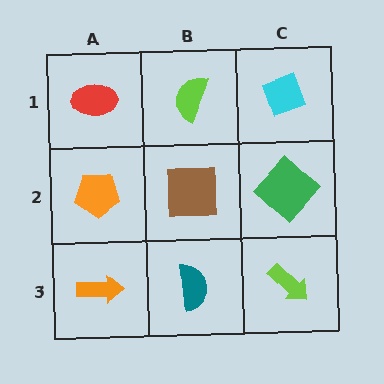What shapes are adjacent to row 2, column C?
A cyan diamond (row 1, column C), a lime arrow (row 3, column C), a brown square (row 2, column B).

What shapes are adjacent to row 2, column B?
A lime semicircle (row 1, column B), a teal semicircle (row 3, column B), an orange pentagon (row 2, column A), a green diamond (row 2, column C).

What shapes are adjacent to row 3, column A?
An orange pentagon (row 2, column A), a teal semicircle (row 3, column B).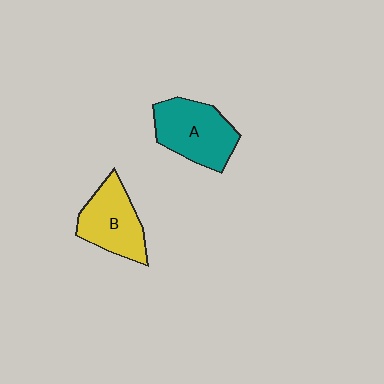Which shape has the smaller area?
Shape B (yellow).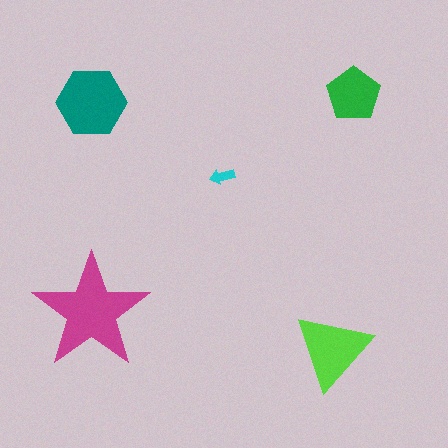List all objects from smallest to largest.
The cyan arrow, the green pentagon, the lime triangle, the teal hexagon, the magenta star.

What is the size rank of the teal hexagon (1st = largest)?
2nd.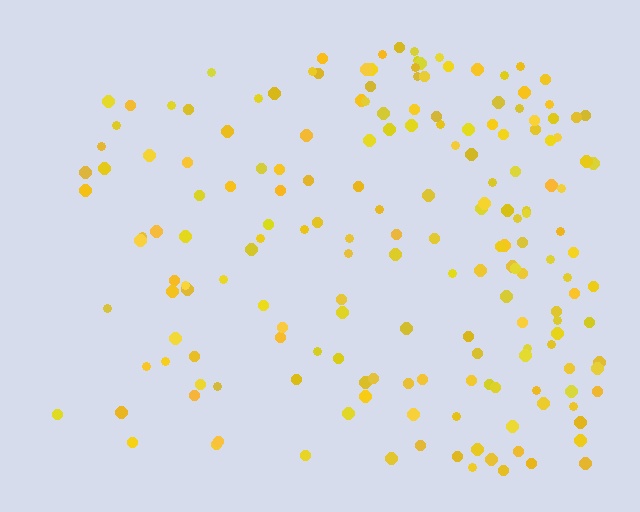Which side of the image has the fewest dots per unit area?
The left.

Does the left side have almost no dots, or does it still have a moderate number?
Still a moderate number, just noticeably fewer than the right.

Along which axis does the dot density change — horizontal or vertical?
Horizontal.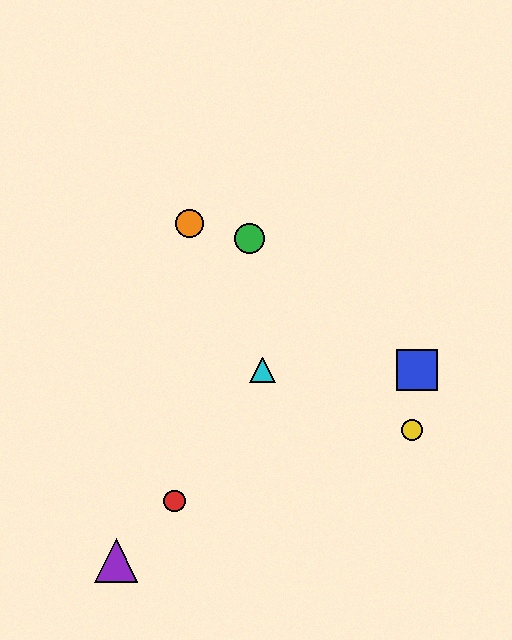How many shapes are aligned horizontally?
2 shapes (the blue square, the cyan triangle) are aligned horizontally.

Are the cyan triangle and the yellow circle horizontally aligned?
No, the cyan triangle is at y≈370 and the yellow circle is at y≈430.